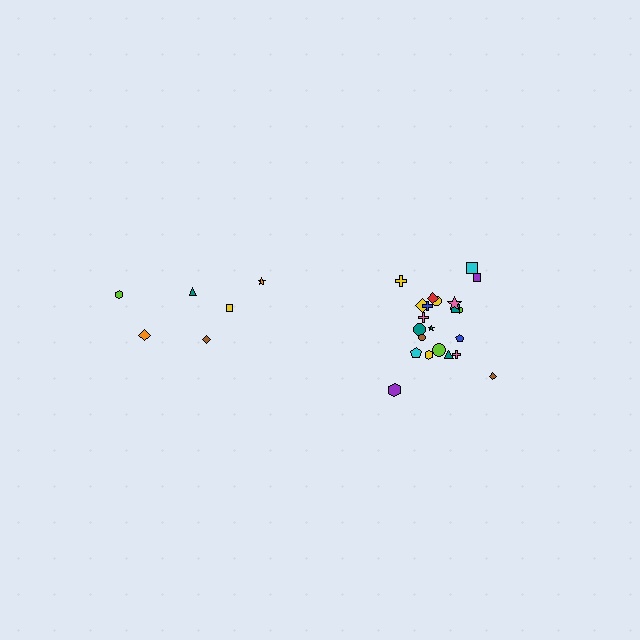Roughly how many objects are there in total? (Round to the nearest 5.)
Roughly 30 objects in total.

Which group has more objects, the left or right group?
The right group.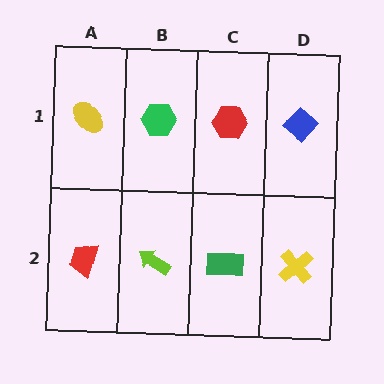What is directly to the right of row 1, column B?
A red hexagon.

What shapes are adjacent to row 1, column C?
A green rectangle (row 2, column C), a green hexagon (row 1, column B), a blue diamond (row 1, column D).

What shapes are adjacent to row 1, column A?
A red trapezoid (row 2, column A), a green hexagon (row 1, column B).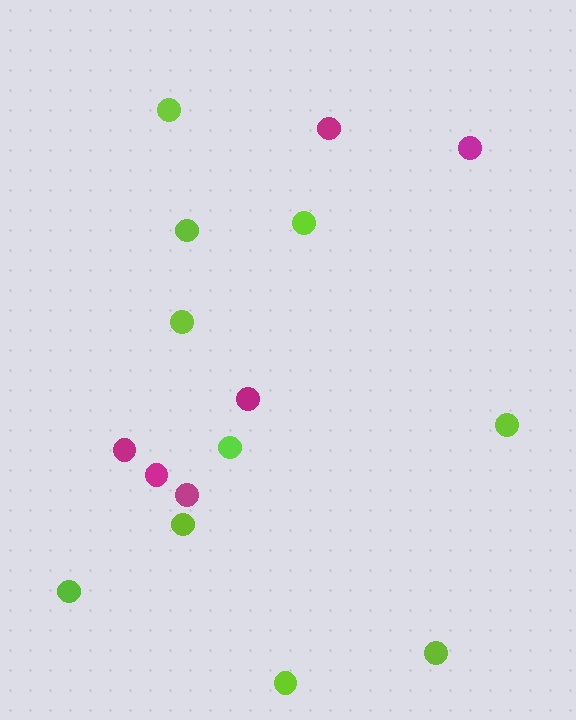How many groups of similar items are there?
There are 2 groups: one group of magenta circles (6) and one group of lime circles (10).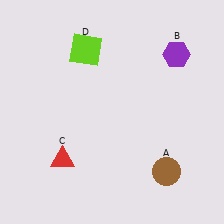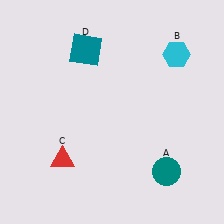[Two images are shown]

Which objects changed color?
A changed from brown to teal. B changed from purple to cyan. D changed from lime to teal.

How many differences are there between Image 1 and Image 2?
There are 3 differences between the two images.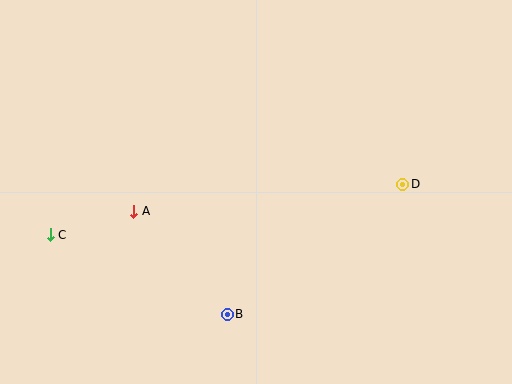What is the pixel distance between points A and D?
The distance between A and D is 270 pixels.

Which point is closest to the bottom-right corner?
Point D is closest to the bottom-right corner.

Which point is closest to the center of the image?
Point A at (134, 211) is closest to the center.